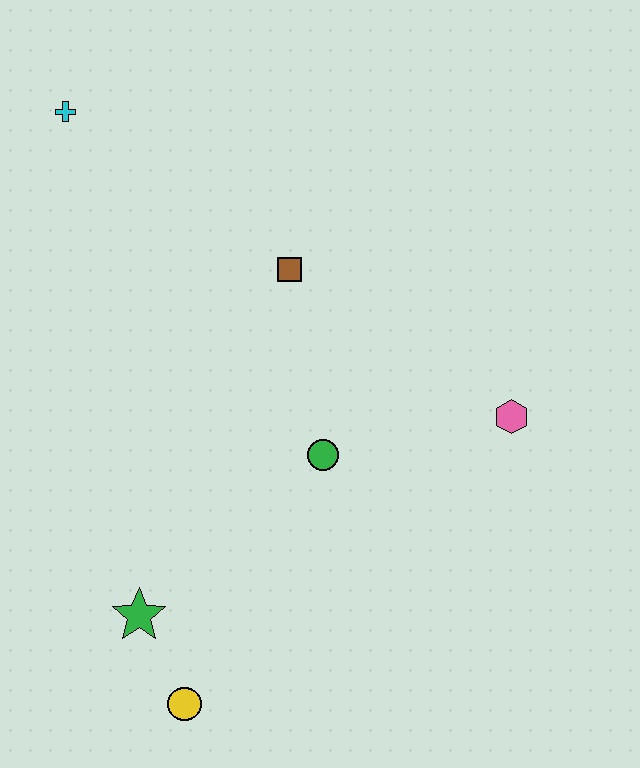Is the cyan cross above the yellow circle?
Yes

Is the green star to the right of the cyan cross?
Yes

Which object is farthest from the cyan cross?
The yellow circle is farthest from the cyan cross.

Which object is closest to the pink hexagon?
The green circle is closest to the pink hexagon.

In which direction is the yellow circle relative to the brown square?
The yellow circle is below the brown square.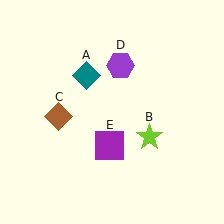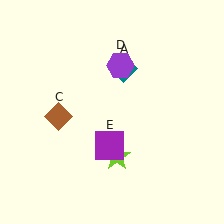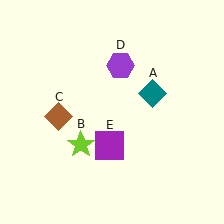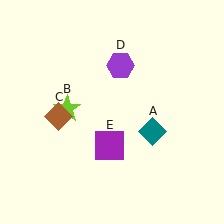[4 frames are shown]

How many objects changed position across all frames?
2 objects changed position: teal diamond (object A), lime star (object B).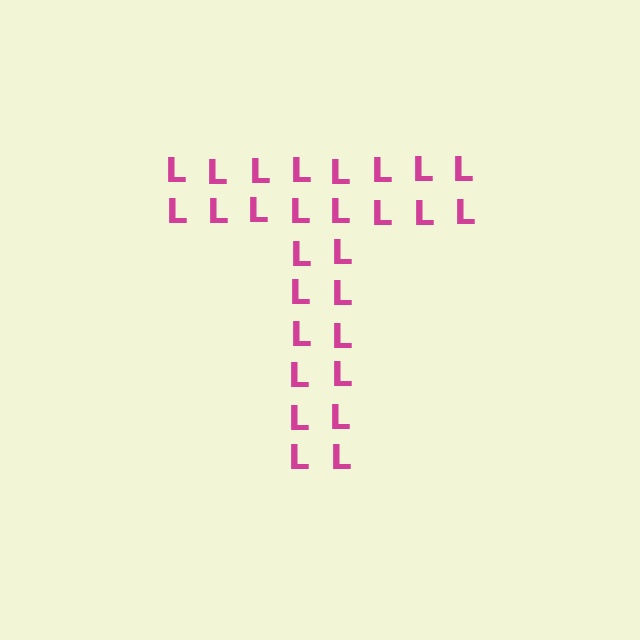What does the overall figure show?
The overall figure shows the letter T.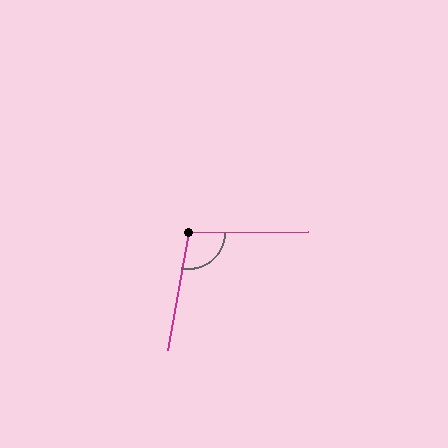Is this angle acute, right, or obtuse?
It is obtuse.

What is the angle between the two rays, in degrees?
Approximately 101 degrees.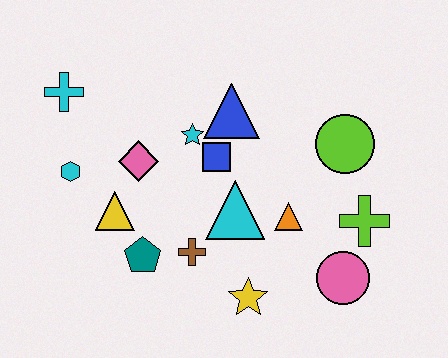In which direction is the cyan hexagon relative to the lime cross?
The cyan hexagon is to the left of the lime cross.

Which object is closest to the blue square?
The cyan star is closest to the blue square.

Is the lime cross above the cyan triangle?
No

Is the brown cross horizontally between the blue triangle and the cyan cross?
Yes